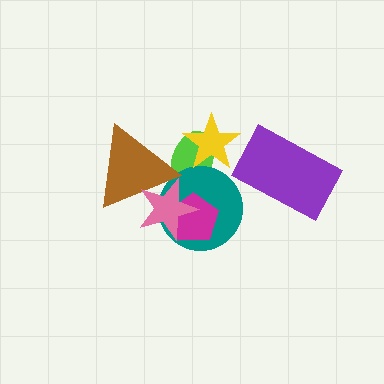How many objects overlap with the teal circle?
4 objects overlap with the teal circle.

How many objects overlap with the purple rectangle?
0 objects overlap with the purple rectangle.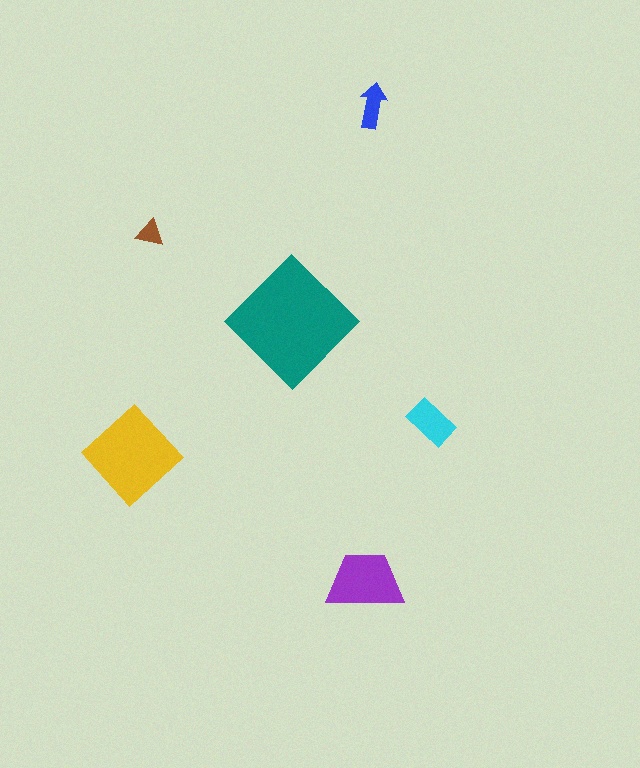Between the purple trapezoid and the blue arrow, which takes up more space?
The purple trapezoid.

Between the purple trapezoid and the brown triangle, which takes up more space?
The purple trapezoid.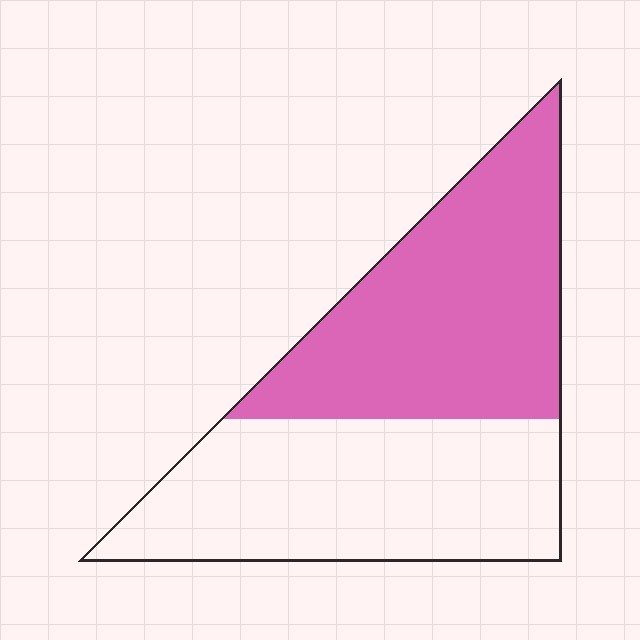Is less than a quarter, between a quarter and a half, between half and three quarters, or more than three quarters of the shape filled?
Between a quarter and a half.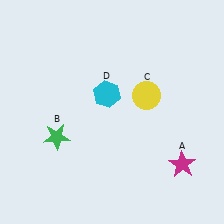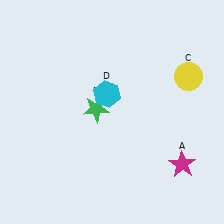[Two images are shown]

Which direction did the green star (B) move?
The green star (B) moved right.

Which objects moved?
The objects that moved are: the green star (B), the yellow circle (C).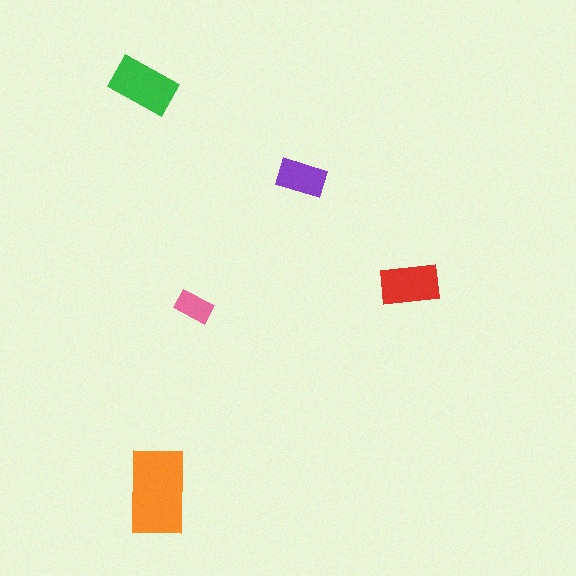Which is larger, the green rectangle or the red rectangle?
The green one.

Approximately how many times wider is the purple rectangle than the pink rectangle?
About 1.5 times wider.